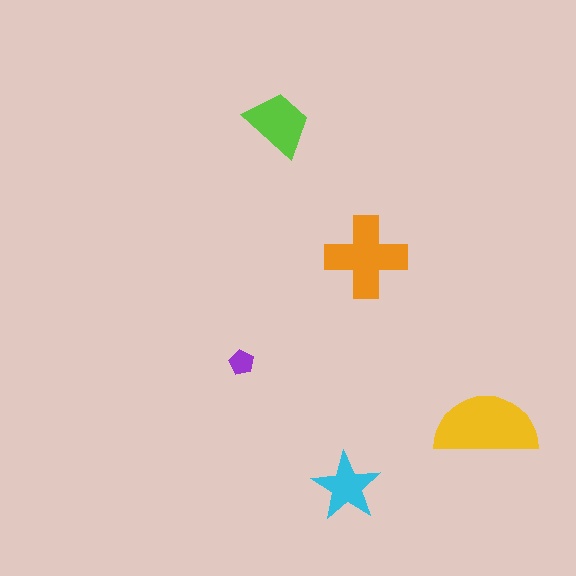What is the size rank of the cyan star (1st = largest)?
4th.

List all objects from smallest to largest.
The purple pentagon, the cyan star, the lime trapezoid, the orange cross, the yellow semicircle.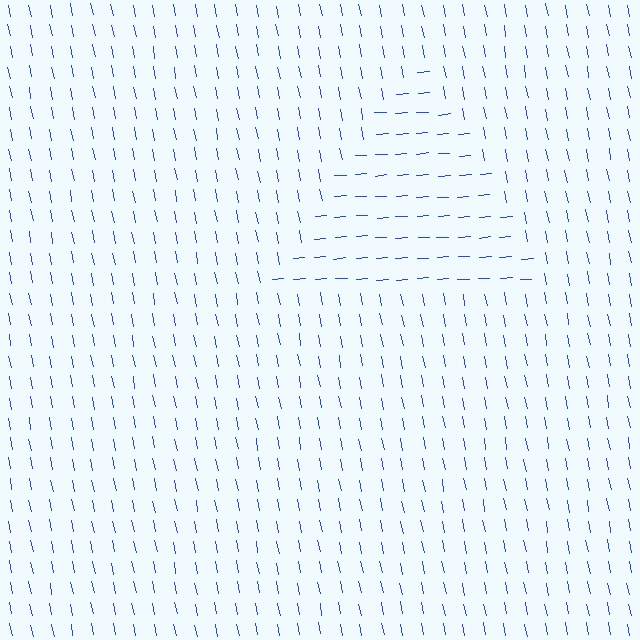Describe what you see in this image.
The image is filled with small blue line segments. A triangle region in the image has lines oriented differently from the surrounding lines, creating a visible texture boundary.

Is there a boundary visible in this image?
Yes, there is a texture boundary formed by a change in line orientation.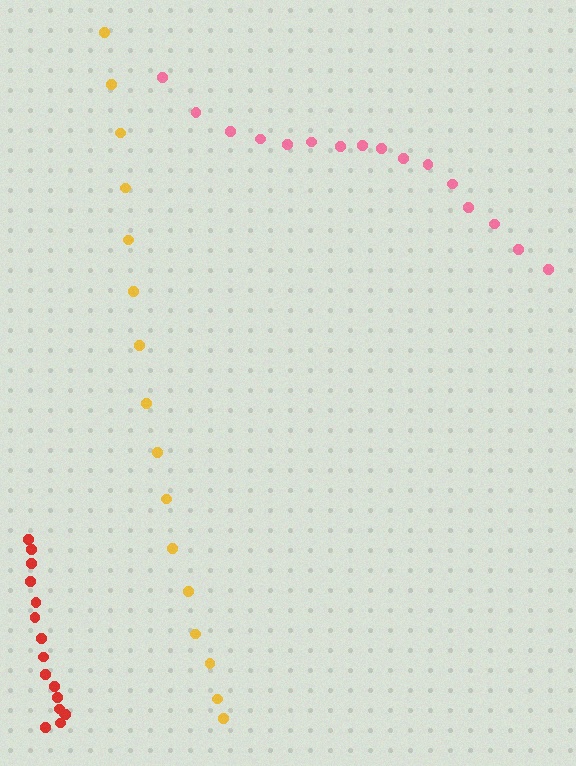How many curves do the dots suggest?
There are 3 distinct paths.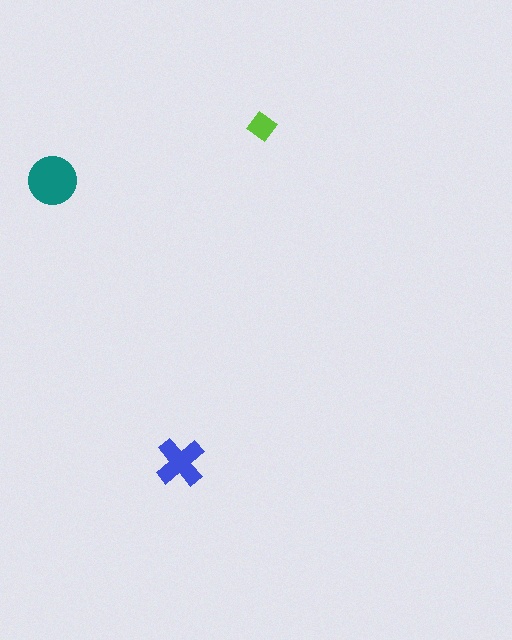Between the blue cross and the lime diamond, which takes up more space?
The blue cross.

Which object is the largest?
The teal circle.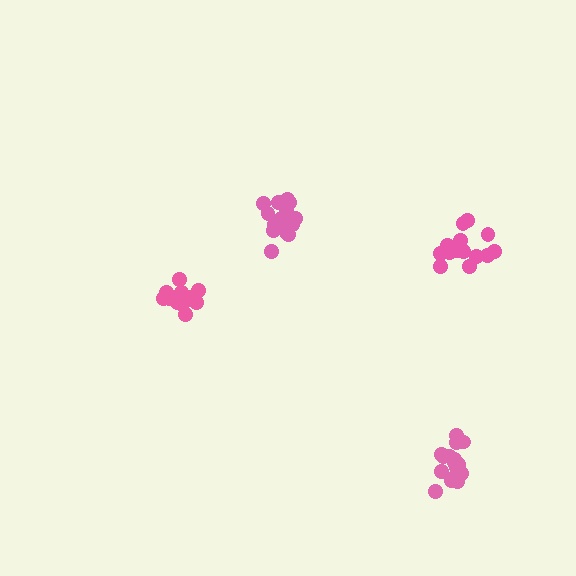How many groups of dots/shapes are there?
There are 4 groups.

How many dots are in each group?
Group 1: 15 dots, Group 2: 15 dots, Group 3: 14 dots, Group 4: 17 dots (61 total).